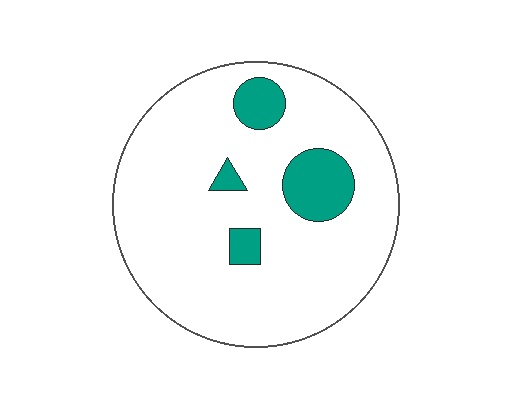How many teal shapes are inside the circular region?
4.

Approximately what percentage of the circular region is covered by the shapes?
Approximately 15%.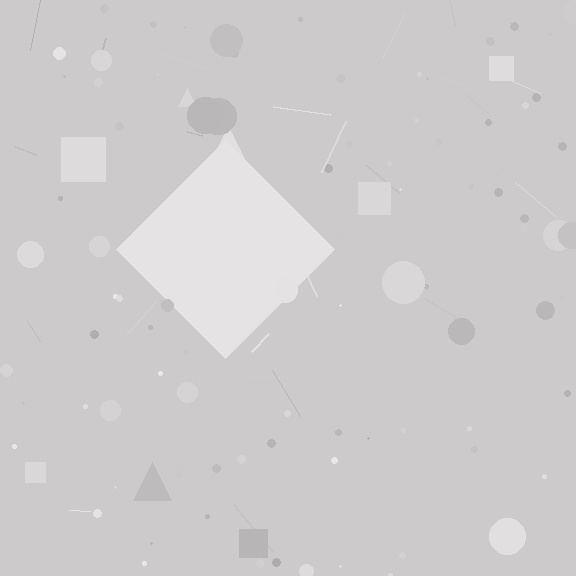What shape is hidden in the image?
A diamond is hidden in the image.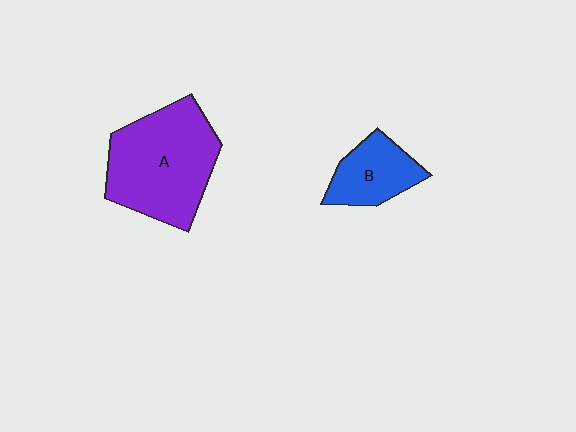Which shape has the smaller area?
Shape B (blue).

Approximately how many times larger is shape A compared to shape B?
Approximately 2.2 times.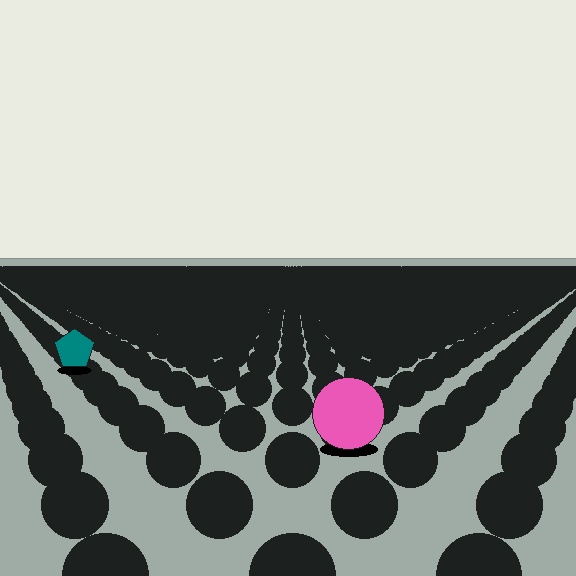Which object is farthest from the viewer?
The teal pentagon is farthest from the viewer. It appears smaller and the ground texture around it is denser.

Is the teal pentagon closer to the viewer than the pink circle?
No. The pink circle is closer — you can tell from the texture gradient: the ground texture is coarser near it.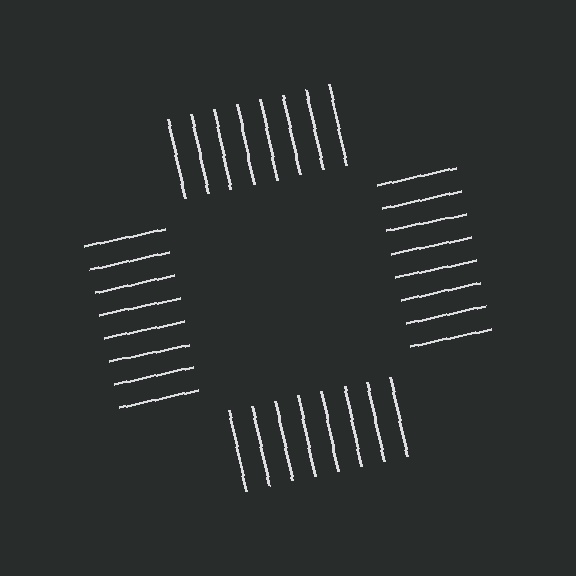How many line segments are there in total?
32 — 8 along each of the 4 edges.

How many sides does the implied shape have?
4 sides — the line-ends trace a square.